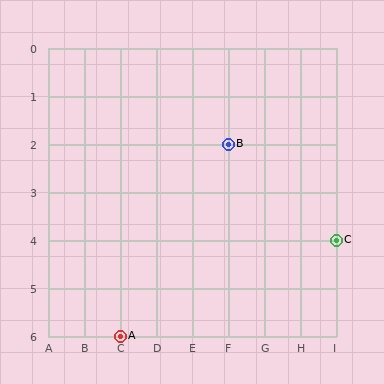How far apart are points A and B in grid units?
Points A and B are 3 columns and 4 rows apart (about 5.0 grid units diagonally).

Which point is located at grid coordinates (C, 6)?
Point A is at (C, 6).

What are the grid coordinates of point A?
Point A is at grid coordinates (C, 6).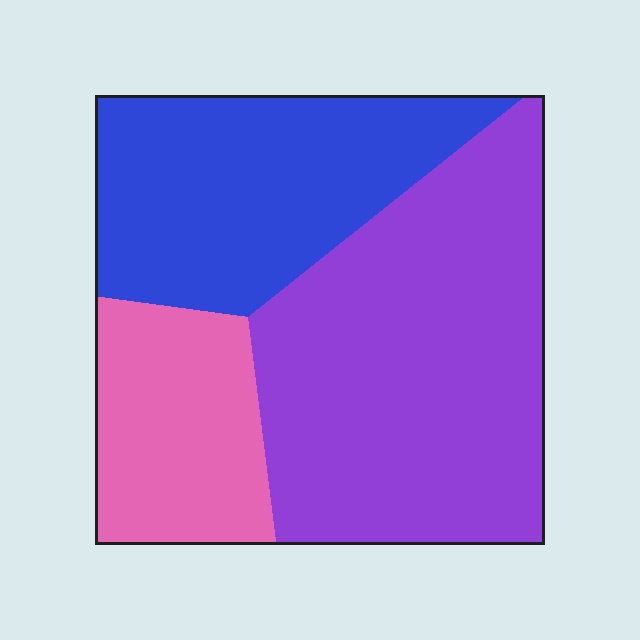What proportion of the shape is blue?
Blue covers around 30% of the shape.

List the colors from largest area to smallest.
From largest to smallest: purple, blue, pink.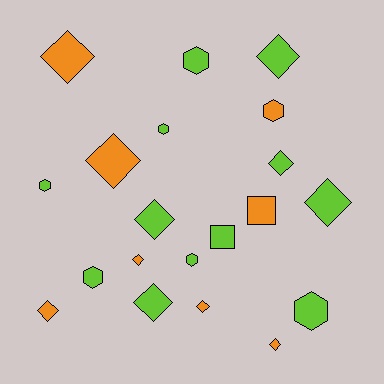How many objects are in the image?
There are 20 objects.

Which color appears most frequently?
Lime, with 12 objects.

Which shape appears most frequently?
Diamond, with 11 objects.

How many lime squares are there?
There is 1 lime square.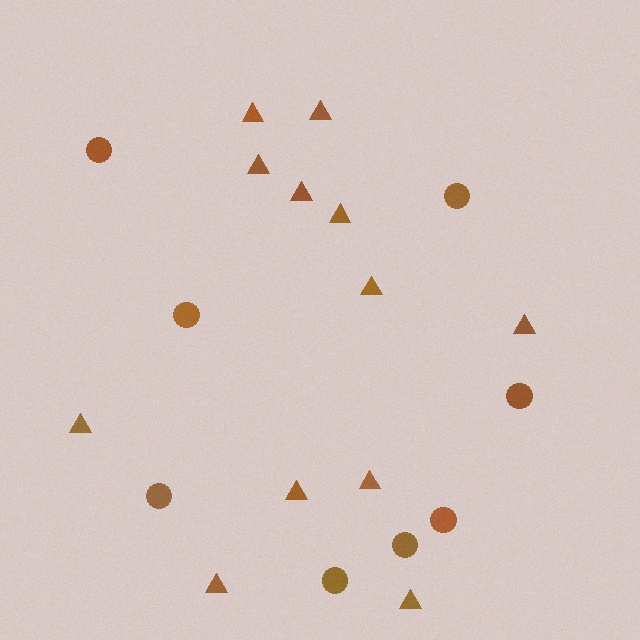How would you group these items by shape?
There are 2 groups: one group of triangles (12) and one group of circles (8).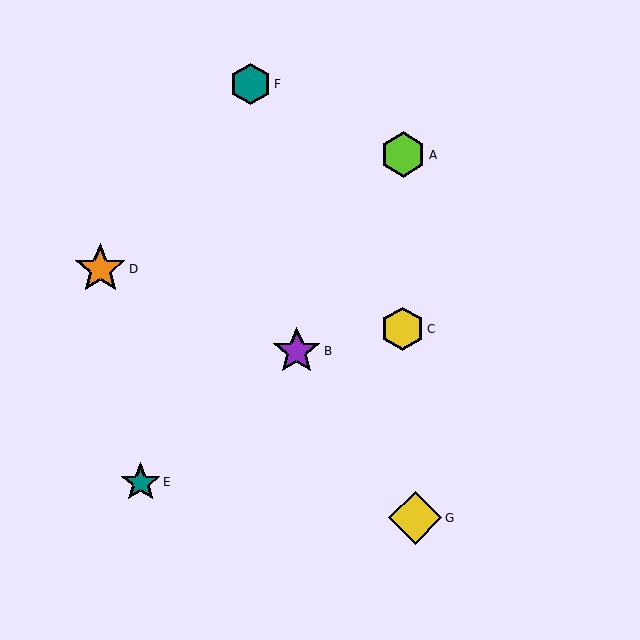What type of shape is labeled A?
Shape A is a lime hexagon.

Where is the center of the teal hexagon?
The center of the teal hexagon is at (250, 84).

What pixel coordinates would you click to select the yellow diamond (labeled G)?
Click at (415, 518) to select the yellow diamond G.